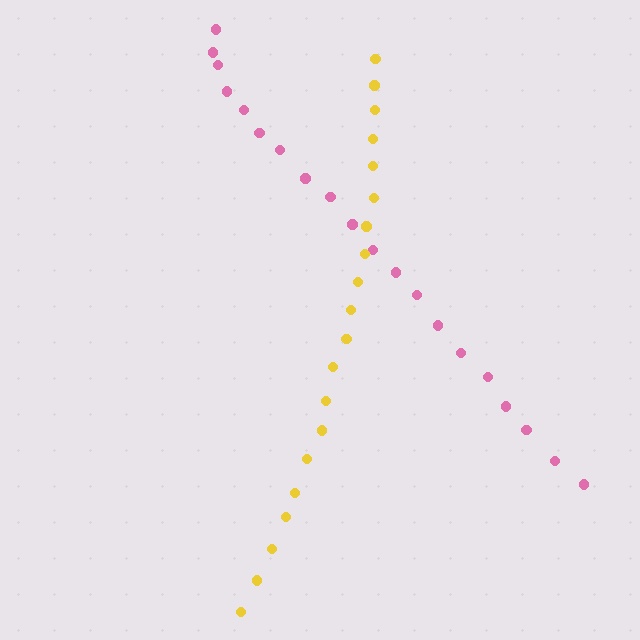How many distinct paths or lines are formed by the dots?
There are 2 distinct paths.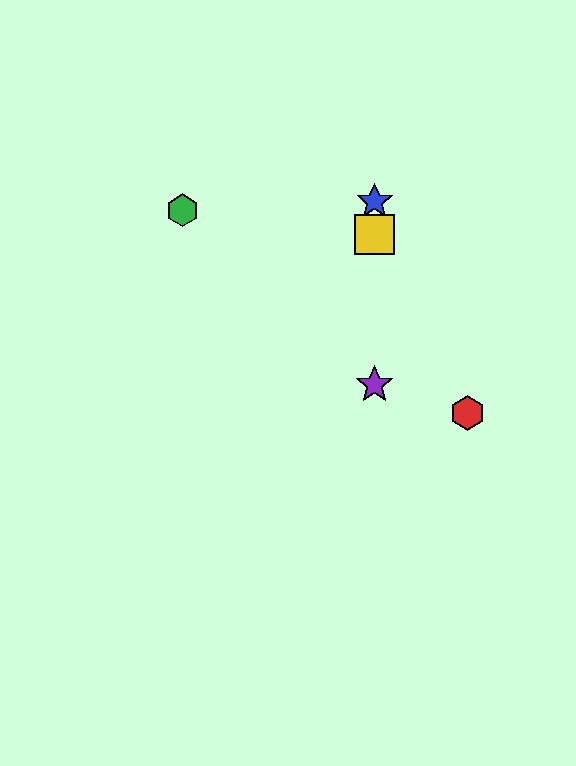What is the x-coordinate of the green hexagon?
The green hexagon is at x≈183.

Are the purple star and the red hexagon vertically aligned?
No, the purple star is at x≈375 and the red hexagon is at x≈467.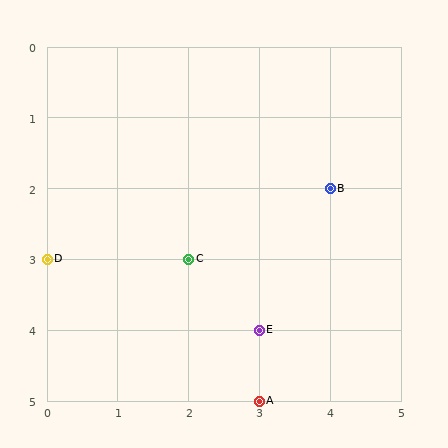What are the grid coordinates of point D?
Point D is at grid coordinates (0, 3).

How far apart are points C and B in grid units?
Points C and B are 2 columns and 1 row apart (about 2.2 grid units diagonally).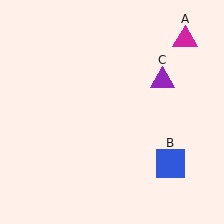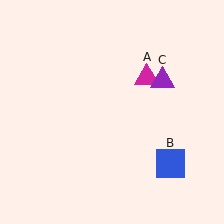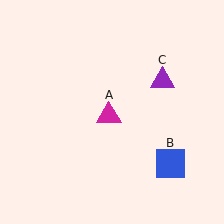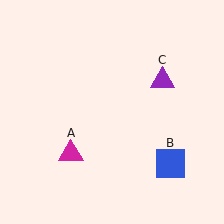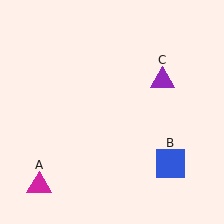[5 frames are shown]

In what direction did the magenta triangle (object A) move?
The magenta triangle (object A) moved down and to the left.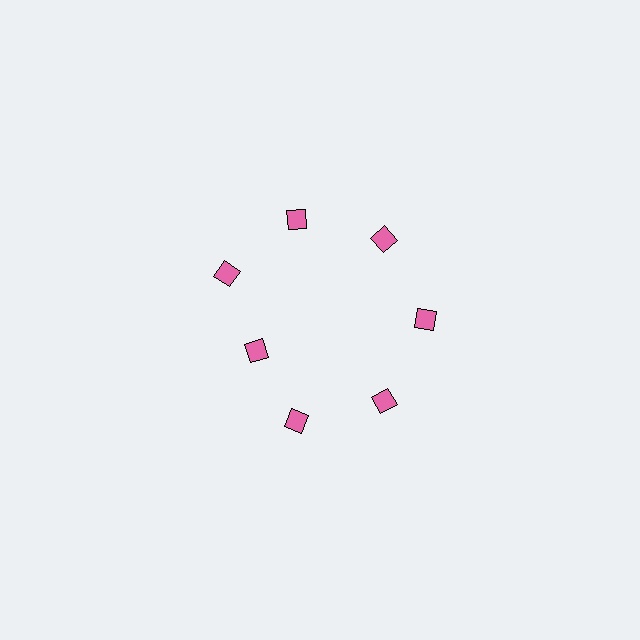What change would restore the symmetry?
The symmetry would be restored by moving it outward, back onto the ring so that all 7 diamonds sit at equal angles and equal distance from the center.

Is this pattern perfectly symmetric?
No. The 7 pink diamonds are arranged in a ring, but one element near the 8 o'clock position is pulled inward toward the center, breaking the 7-fold rotational symmetry.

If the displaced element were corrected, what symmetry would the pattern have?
It would have 7-fold rotational symmetry — the pattern would map onto itself every 51 degrees.